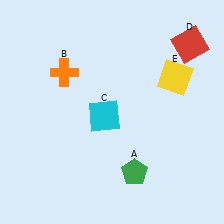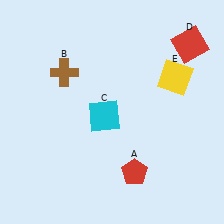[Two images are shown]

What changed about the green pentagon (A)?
In Image 1, A is green. In Image 2, it changed to red.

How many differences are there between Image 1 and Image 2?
There are 2 differences between the two images.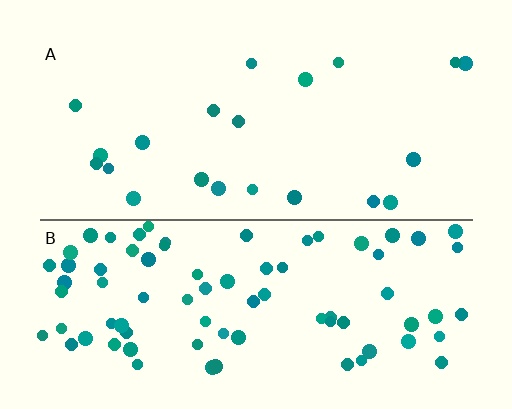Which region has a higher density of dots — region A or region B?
B (the bottom).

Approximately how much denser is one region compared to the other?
Approximately 3.8× — region B over region A.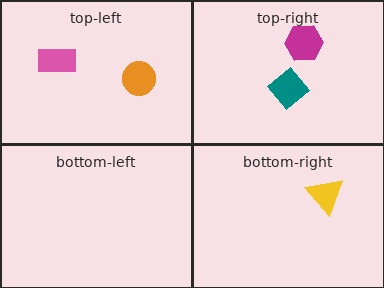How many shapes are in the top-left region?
2.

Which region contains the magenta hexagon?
The top-right region.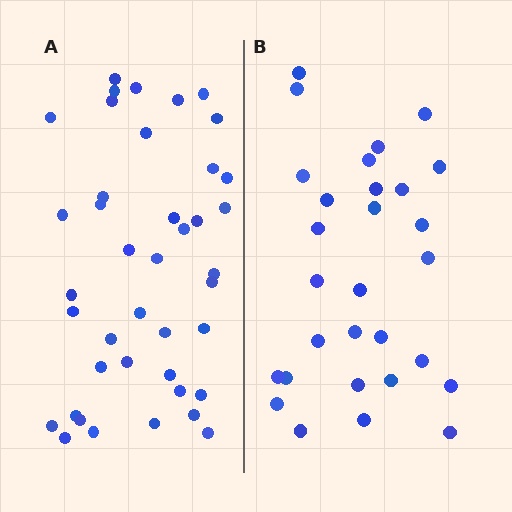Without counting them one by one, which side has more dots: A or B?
Region A (the left region) has more dots.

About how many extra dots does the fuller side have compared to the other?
Region A has roughly 12 or so more dots than region B.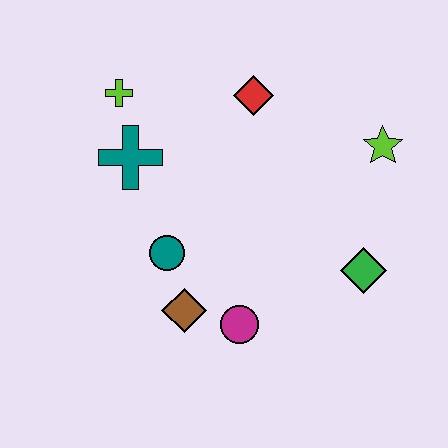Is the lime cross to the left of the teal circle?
Yes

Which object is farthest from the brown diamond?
The lime star is farthest from the brown diamond.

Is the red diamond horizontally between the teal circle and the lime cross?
No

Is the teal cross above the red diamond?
No